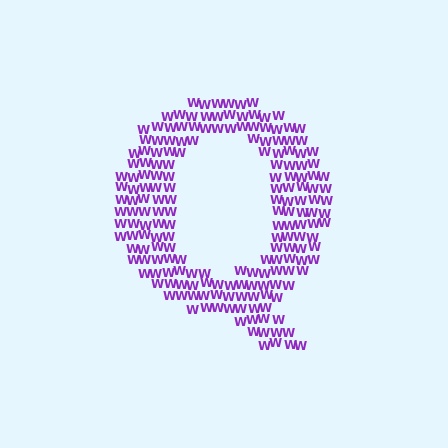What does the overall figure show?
The overall figure shows the letter Q.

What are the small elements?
The small elements are letter W's.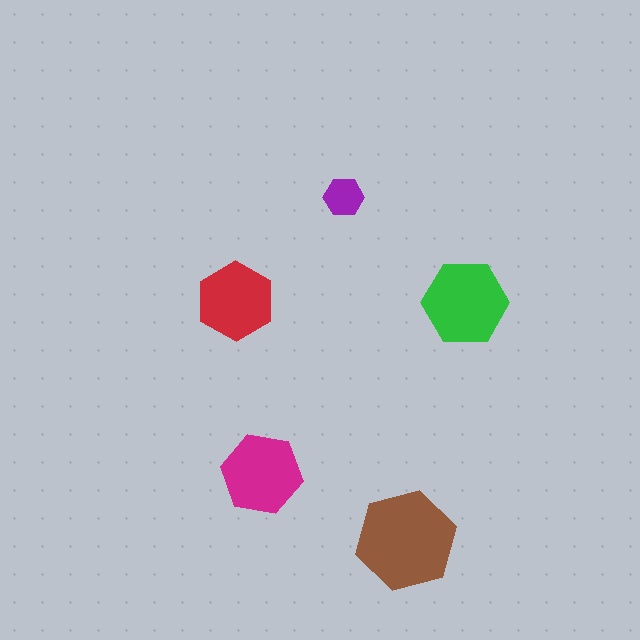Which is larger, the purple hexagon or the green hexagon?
The green one.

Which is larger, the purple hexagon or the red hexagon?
The red one.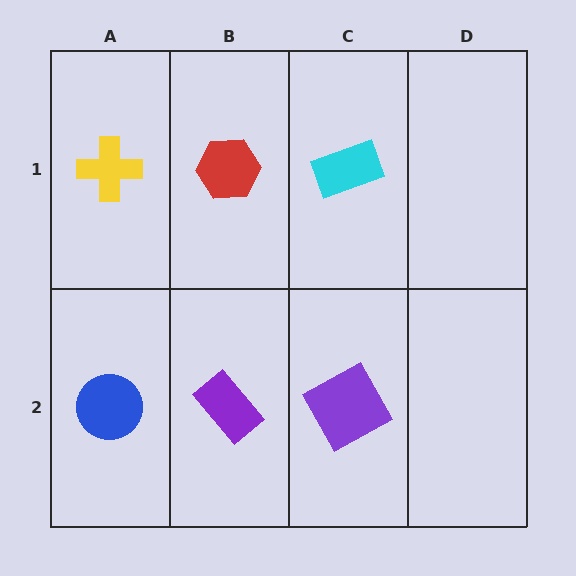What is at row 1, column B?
A red hexagon.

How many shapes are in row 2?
3 shapes.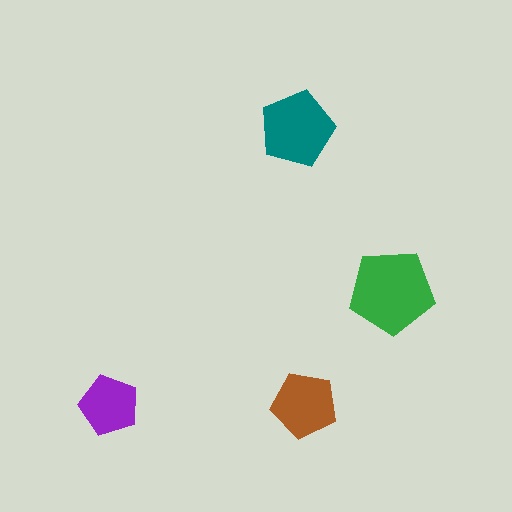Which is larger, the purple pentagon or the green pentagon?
The green one.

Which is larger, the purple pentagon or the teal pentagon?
The teal one.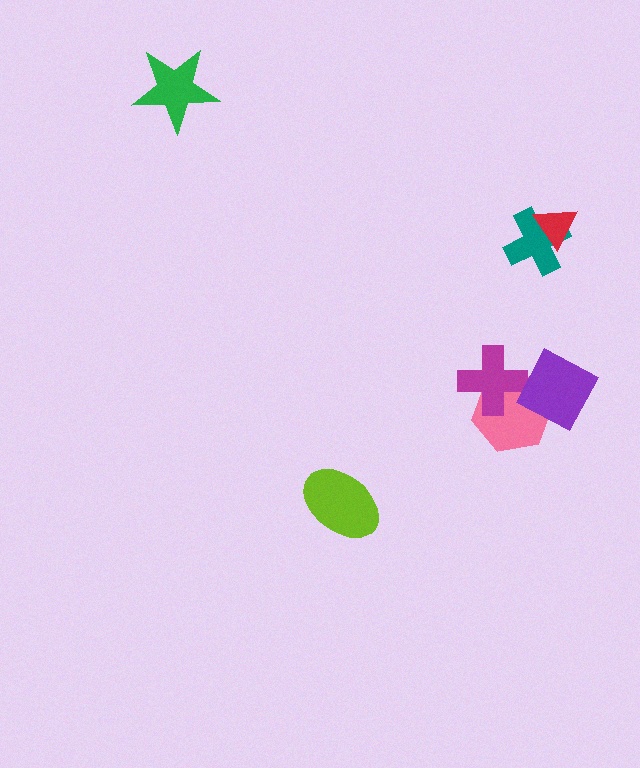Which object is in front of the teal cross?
The red triangle is in front of the teal cross.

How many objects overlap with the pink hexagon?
2 objects overlap with the pink hexagon.